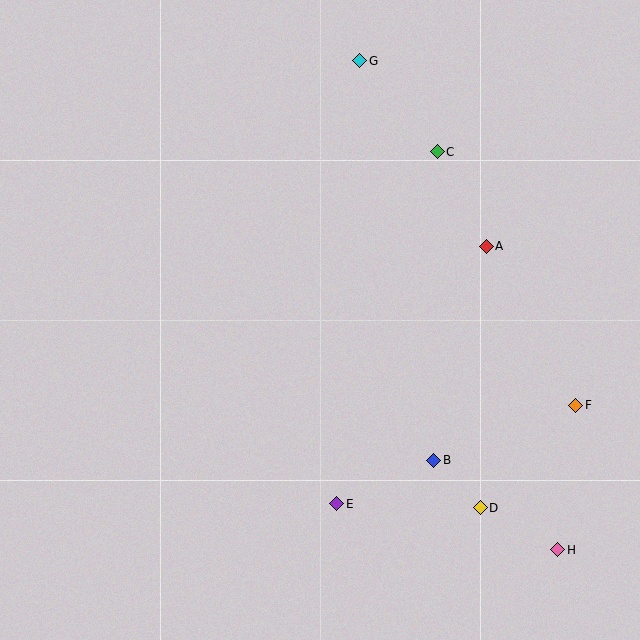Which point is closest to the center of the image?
Point B at (434, 460) is closest to the center.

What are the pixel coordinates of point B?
Point B is at (434, 460).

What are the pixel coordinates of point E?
Point E is at (337, 504).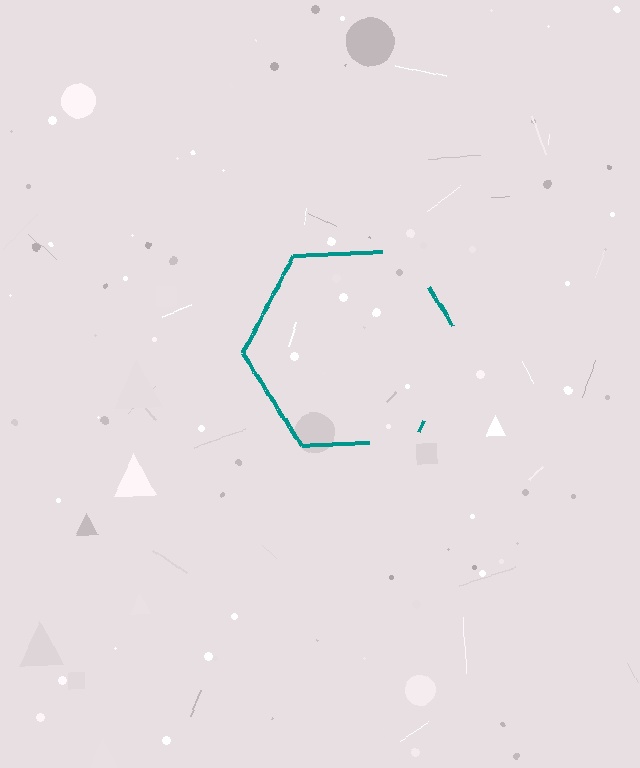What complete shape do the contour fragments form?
The contour fragments form a hexagon.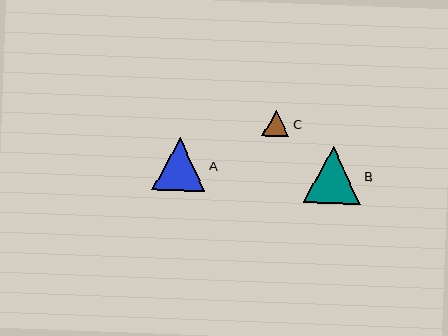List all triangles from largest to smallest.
From largest to smallest: B, A, C.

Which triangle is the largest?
Triangle B is the largest with a size of approximately 57 pixels.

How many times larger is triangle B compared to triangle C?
Triangle B is approximately 2.1 times the size of triangle C.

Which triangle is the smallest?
Triangle C is the smallest with a size of approximately 27 pixels.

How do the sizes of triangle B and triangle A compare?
Triangle B and triangle A are approximately the same size.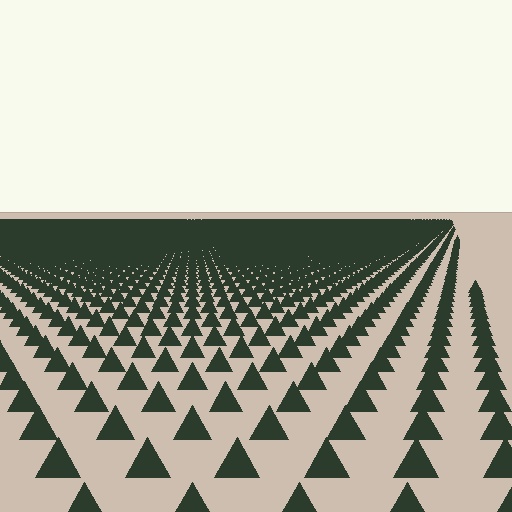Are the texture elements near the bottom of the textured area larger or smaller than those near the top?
Larger. Near the bottom, elements are closer to the viewer and appear at a bigger on-screen size.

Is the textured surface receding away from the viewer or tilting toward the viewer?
The surface is receding away from the viewer. Texture elements get smaller and denser toward the top.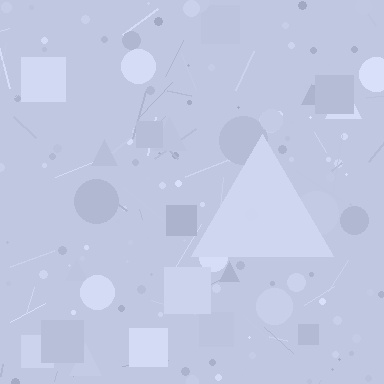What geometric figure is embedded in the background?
A triangle is embedded in the background.